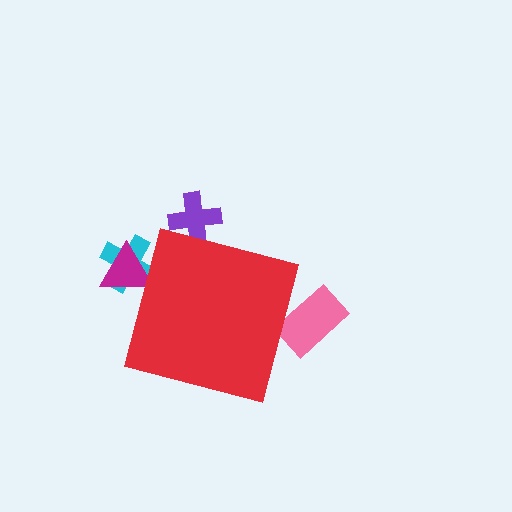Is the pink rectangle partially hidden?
Yes, the pink rectangle is partially hidden behind the red square.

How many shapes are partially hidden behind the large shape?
4 shapes are partially hidden.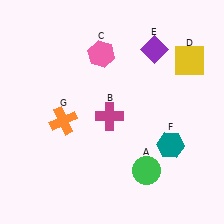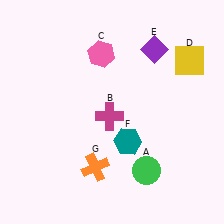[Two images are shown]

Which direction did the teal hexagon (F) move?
The teal hexagon (F) moved left.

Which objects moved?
The objects that moved are: the teal hexagon (F), the orange cross (G).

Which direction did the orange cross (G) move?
The orange cross (G) moved down.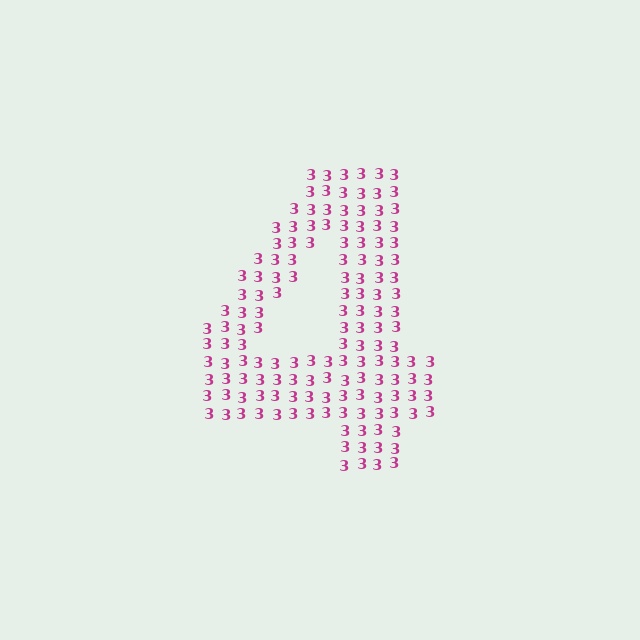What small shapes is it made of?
It is made of small digit 3's.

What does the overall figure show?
The overall figure shows the digit 4.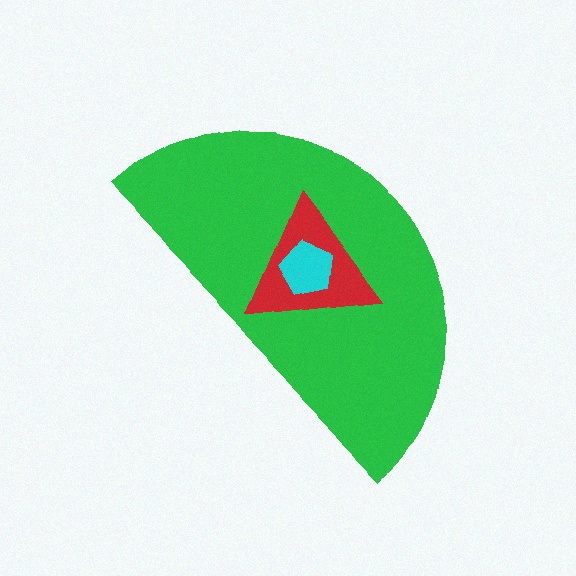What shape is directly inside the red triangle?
The cyan pentagon.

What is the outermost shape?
The green semicircle.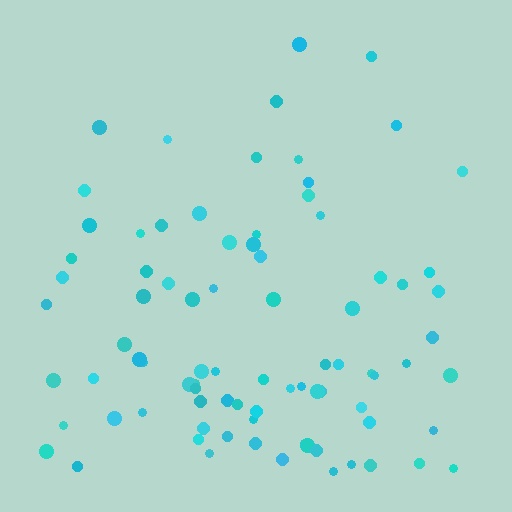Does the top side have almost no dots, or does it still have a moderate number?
Still a moderate number, just noticeably fewer than the bottom.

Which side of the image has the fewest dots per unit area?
The top.